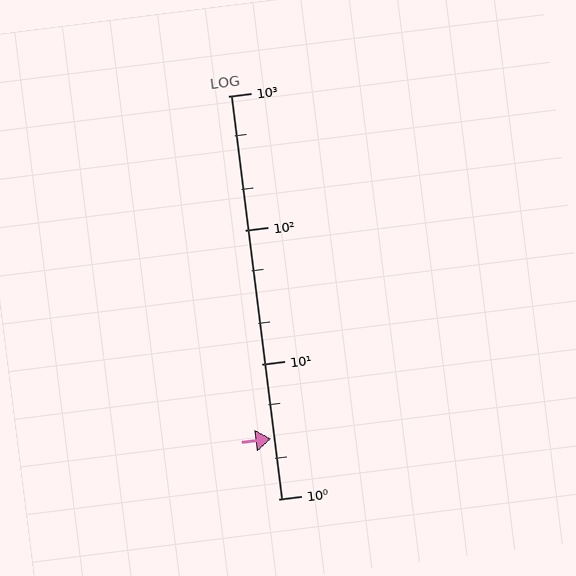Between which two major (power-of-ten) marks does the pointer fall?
The pointer is between 1 and 10.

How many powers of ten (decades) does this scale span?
The scale spans 3 decades, from 1 to 1000.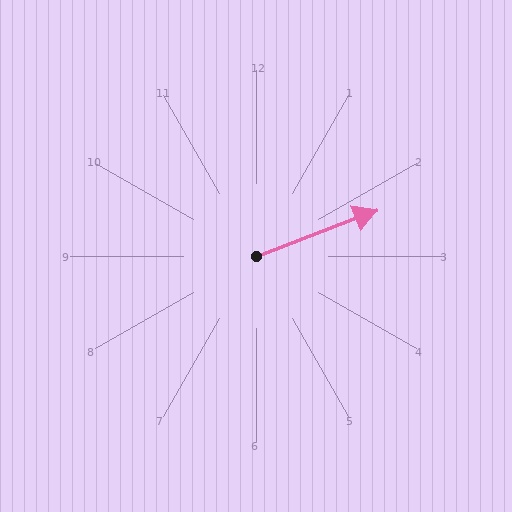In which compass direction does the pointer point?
East.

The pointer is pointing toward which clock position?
Roughly 2 o'clock.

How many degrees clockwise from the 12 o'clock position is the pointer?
Approximately 69 degrees.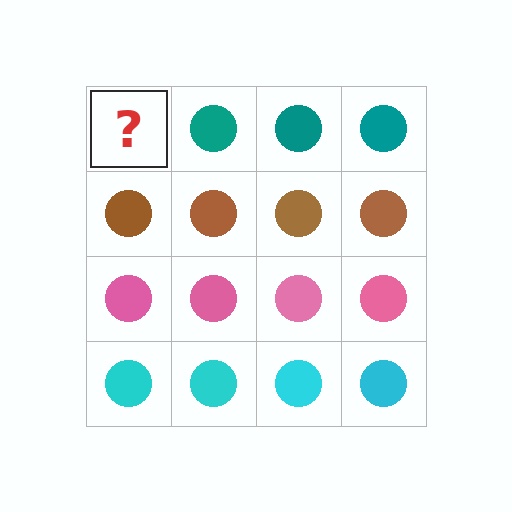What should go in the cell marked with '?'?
The missing cell should contain a teal circle.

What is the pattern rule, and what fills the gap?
The rule is that each row has a consistent color. The gap should be filled with a teal circle.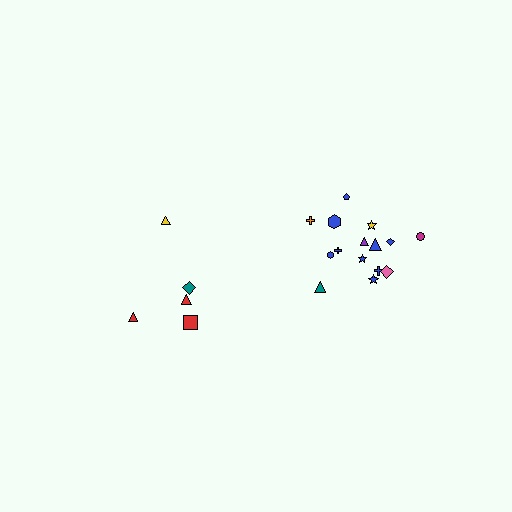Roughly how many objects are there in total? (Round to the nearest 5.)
Roughly 20 objects in total.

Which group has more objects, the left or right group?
The right group.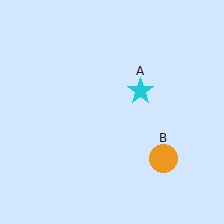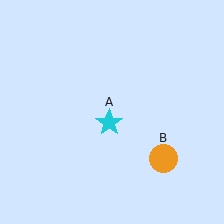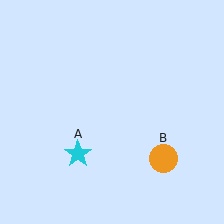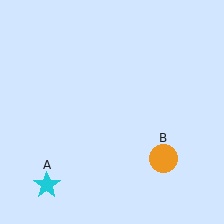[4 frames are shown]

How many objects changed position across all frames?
1 object changed position: cyan star (object A).